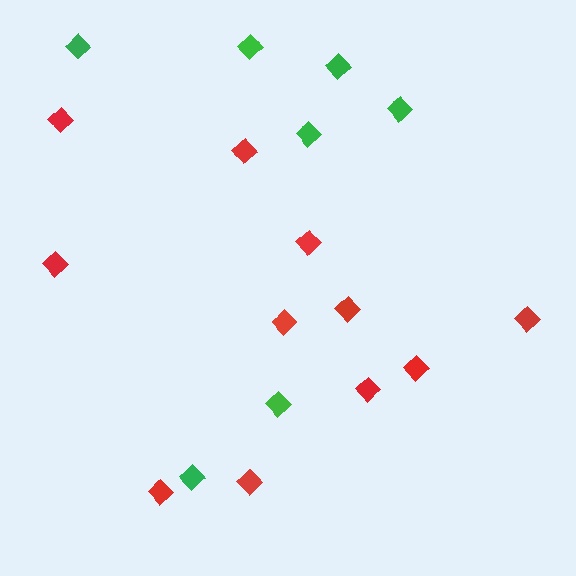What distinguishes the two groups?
There are 2 groups: one group of red diamonds (11) and one group of green diamonds (7).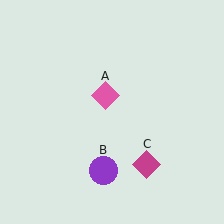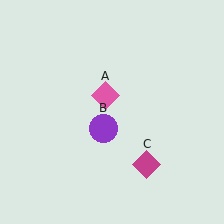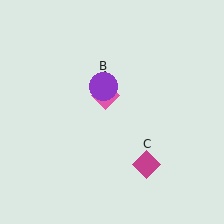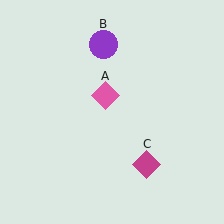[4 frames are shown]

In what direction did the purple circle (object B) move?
The purple circle (object B) moved up.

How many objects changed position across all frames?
1 object changed position: purple circle (object B).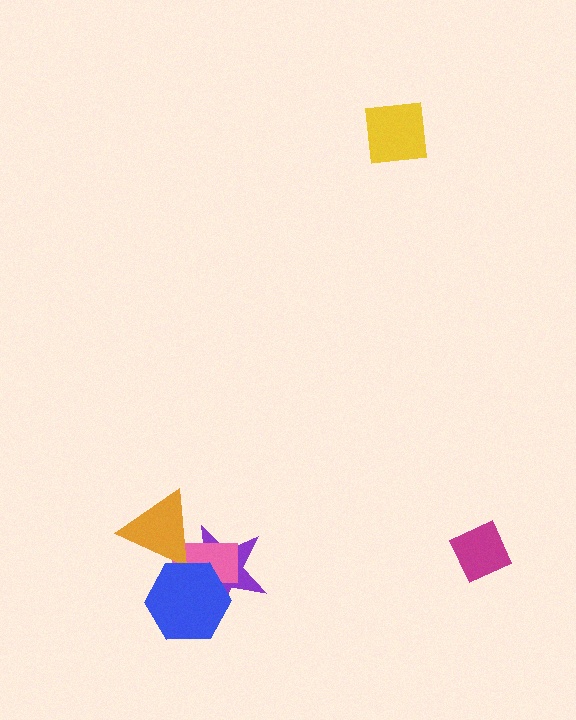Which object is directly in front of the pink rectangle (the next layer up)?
The orange triangle is directly in front of the pink rectangle.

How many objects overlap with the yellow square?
0 objects overlap with the yellow square.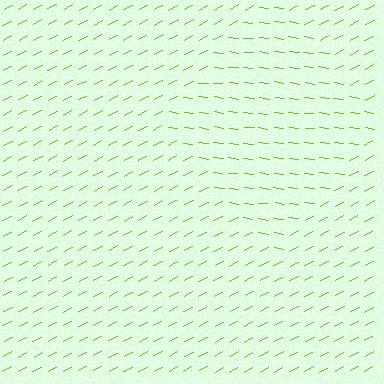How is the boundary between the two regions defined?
The boundary is defined purely by a change in line orientation (approximately 35 degrees difference). All lines are the same color and thickness.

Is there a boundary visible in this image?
Yes, there is a texture boundary formed by a change in line orientation.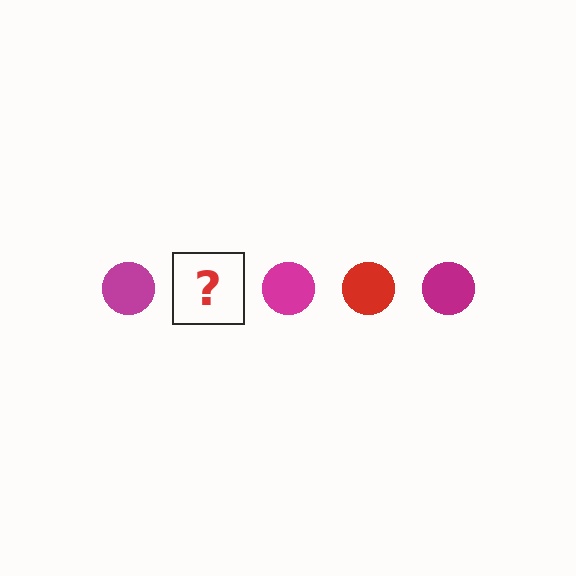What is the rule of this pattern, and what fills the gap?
The rule is that the pattern cycles through magenta, red circles. The gap should be filled with a red circle.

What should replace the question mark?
The question mark should be replaced with a red circle.